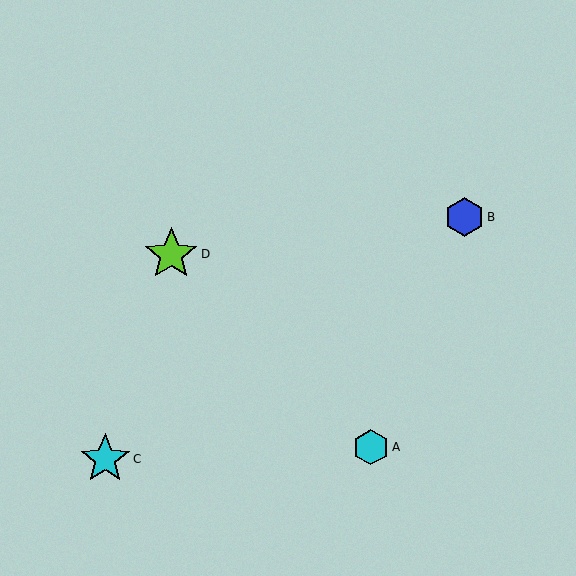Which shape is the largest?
The lime star (labeled D) is the largest.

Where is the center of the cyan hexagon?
The center of the cyan hexagon is at (371, 447).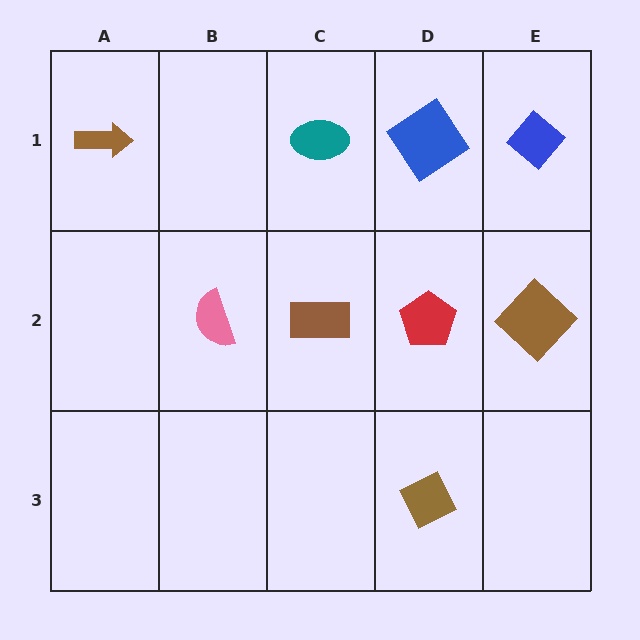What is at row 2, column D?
A red pentagon.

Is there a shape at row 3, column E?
No, that cell is empty.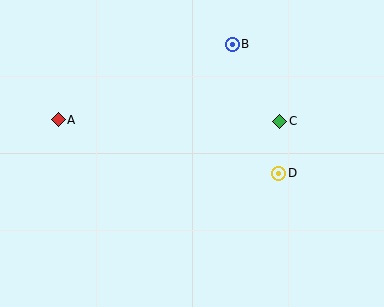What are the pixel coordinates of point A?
Point A is at (58, 120).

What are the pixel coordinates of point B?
Point B is at (232, 45).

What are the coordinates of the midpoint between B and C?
The midpoint between B and C is at (256, 83).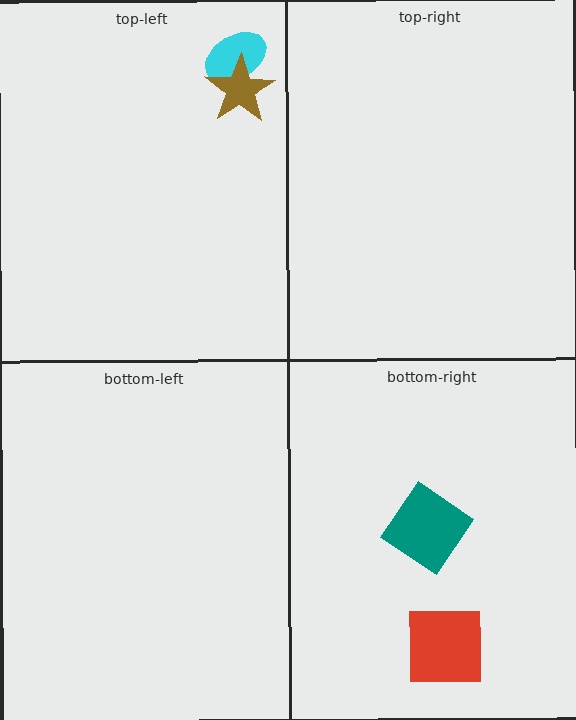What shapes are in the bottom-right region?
The red square, the teal diamond.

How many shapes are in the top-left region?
2.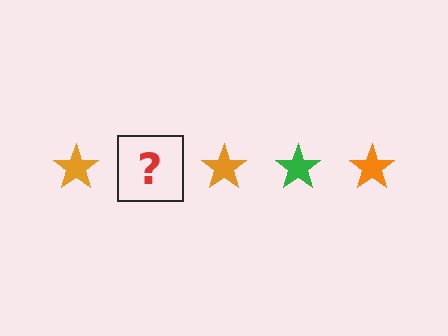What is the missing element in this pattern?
The missing element is a green star.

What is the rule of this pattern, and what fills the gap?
The rule is that the pattern cycles through orange, green stars. The gap should be filled with a green star.